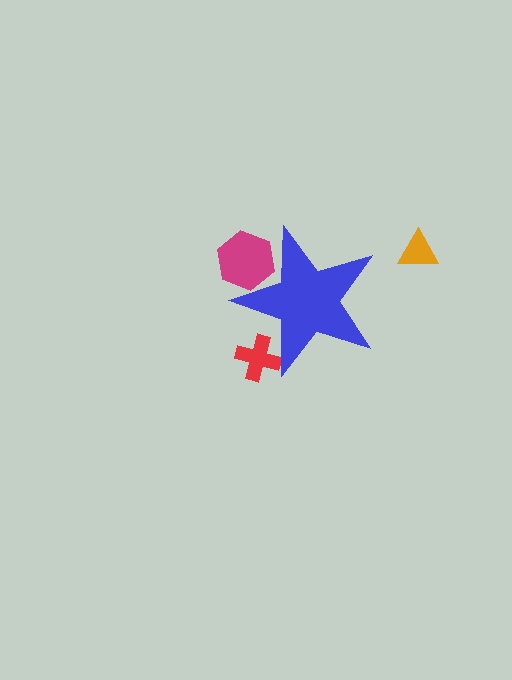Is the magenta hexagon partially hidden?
Yes, the magenta hexagon is partially hidden behind the blue star.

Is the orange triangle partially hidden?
No, the orange triangle is fully visible.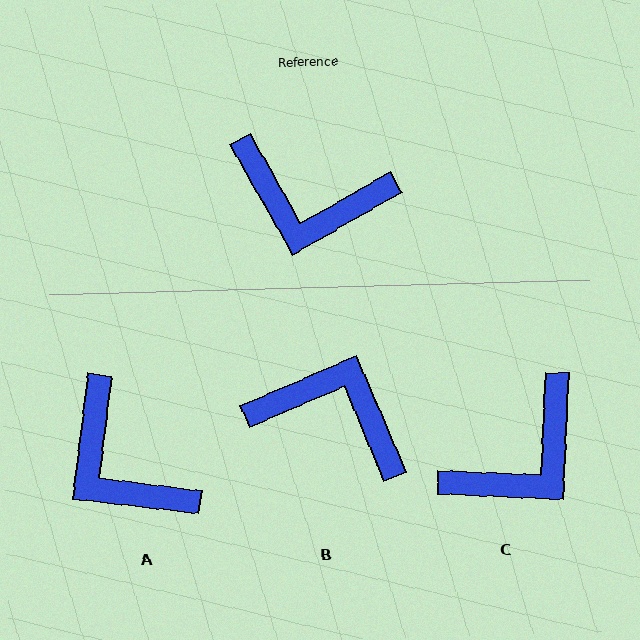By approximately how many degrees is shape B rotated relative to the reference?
Approximately 173 degrees counter-clockwise.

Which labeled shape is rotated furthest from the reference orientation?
B, about 173 degrees away.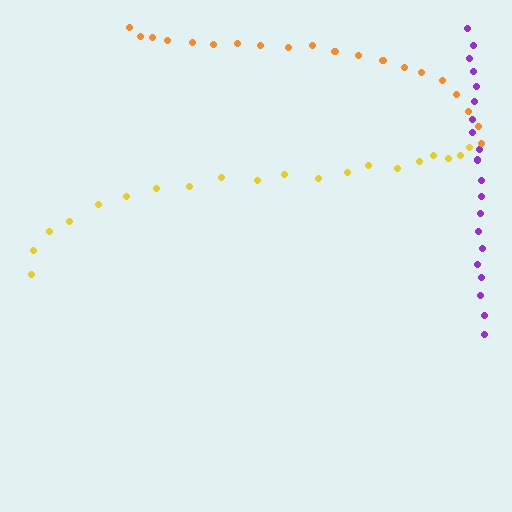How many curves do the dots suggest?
There are 3 distinct paths.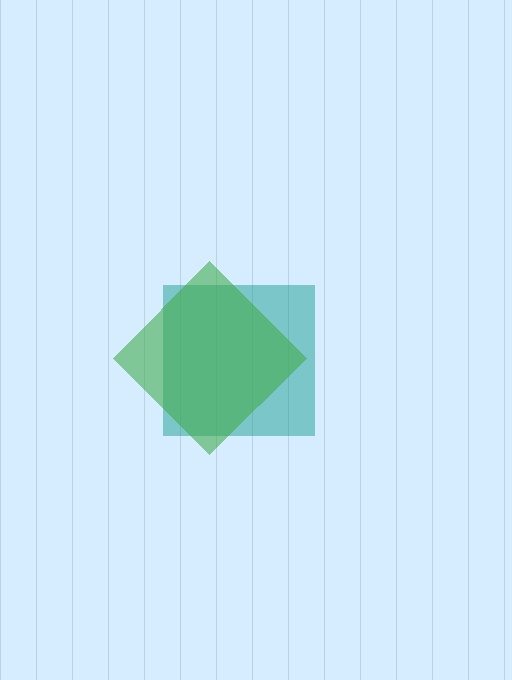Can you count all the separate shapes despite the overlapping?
Yes, there are 2 separate shapes.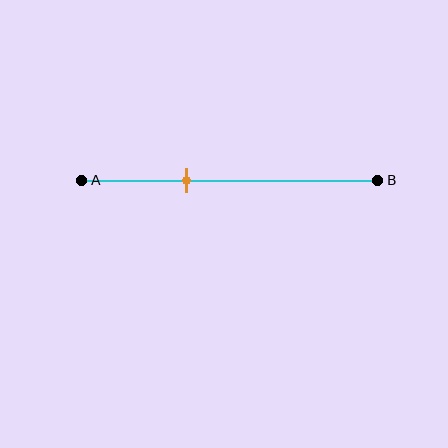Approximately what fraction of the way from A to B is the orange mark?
The orange mark is approximately 35% of the way from A to B.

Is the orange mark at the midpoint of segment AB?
No, the mark is at about 35% from A, not at the 50% midpoint.